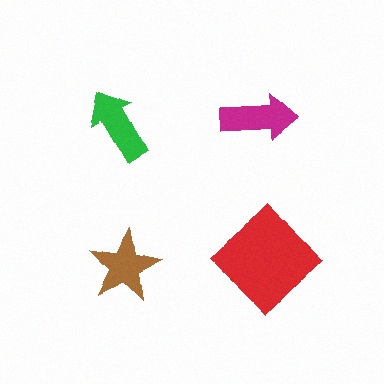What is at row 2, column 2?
A red diamond.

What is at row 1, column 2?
A magenta arrow.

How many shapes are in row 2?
2 shapes.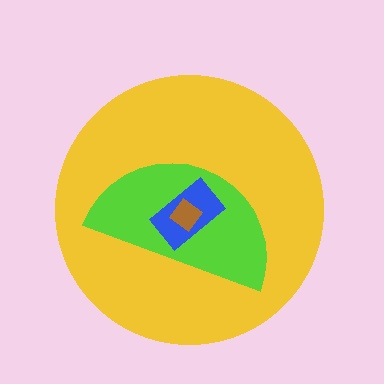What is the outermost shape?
The yellow circle.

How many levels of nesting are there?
4.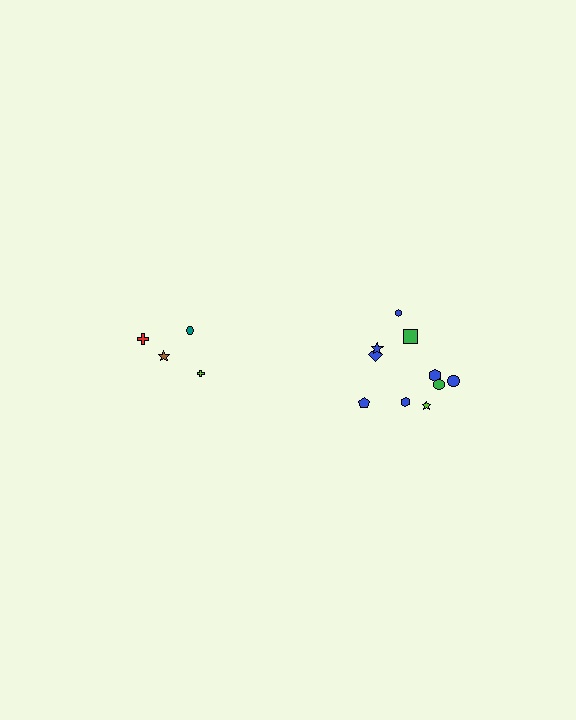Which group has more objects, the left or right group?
The right group.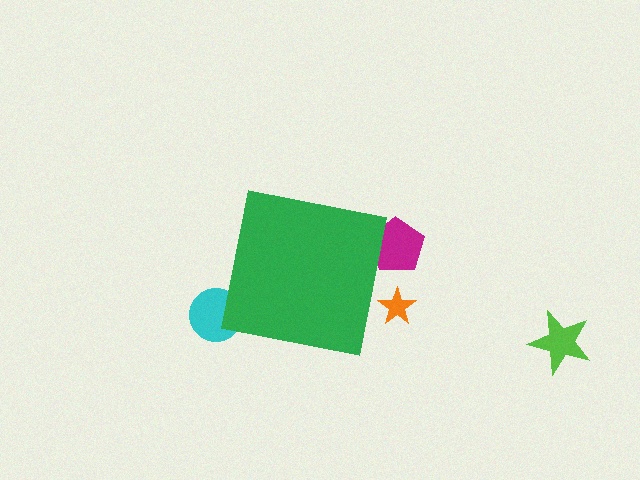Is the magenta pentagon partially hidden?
Yes, the magenta pentagon is partially hidden behind the green square.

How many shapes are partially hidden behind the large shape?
3 shapes are partially hidden.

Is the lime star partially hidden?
No, the lime star is fully visible.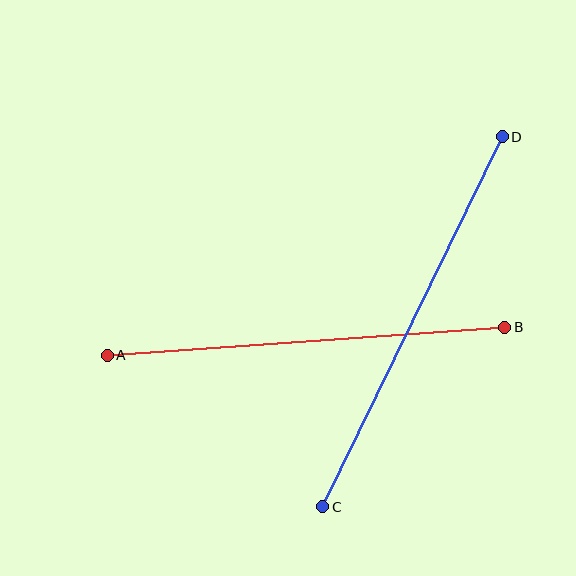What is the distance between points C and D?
The distance is approximately 411 pixels.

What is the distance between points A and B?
The distance is approximately 398 pixels.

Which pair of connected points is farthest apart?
Points C and D are farthest apart.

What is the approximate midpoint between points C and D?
The midpoint is at approximately (412, 322) pixels.